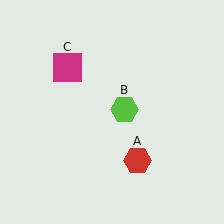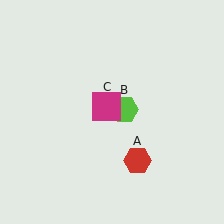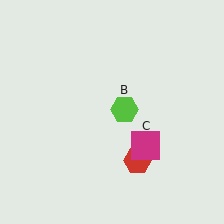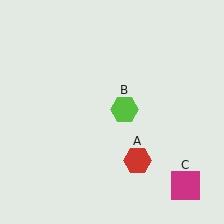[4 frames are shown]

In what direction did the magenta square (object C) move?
The magenta square (object C) moved down and to the right.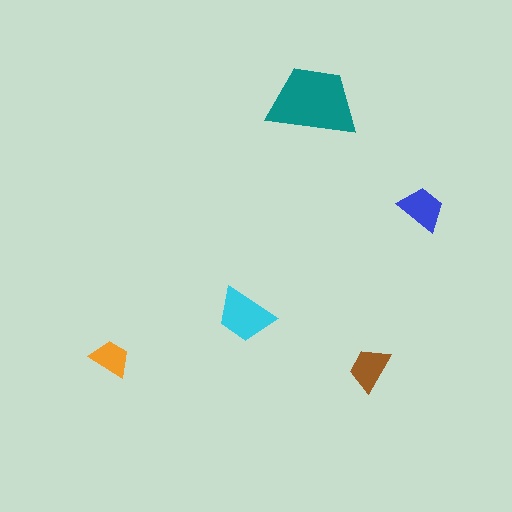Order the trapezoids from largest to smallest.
the teal one, the cyan one, the blue one, the brown one, the orange one.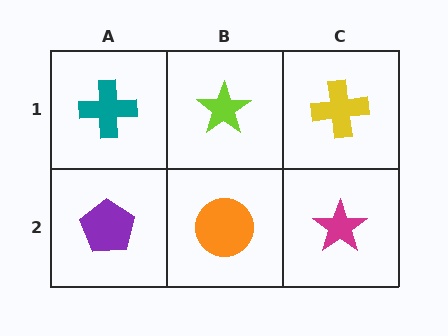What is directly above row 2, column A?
A teal cross.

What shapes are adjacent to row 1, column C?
A magenta star (row 2, column C), a lime star (row 1, column B).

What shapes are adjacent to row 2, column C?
A yellow cross (row 1, column C), an orange circle (row 2, column B).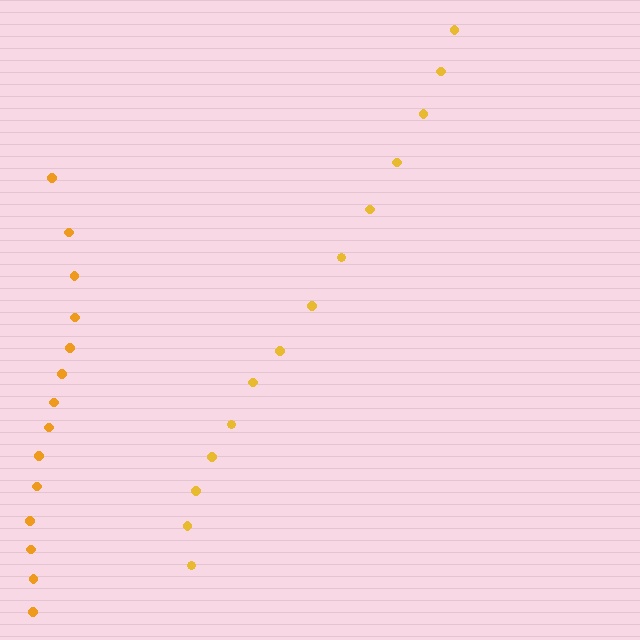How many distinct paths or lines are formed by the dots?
There are 2 distinct paths.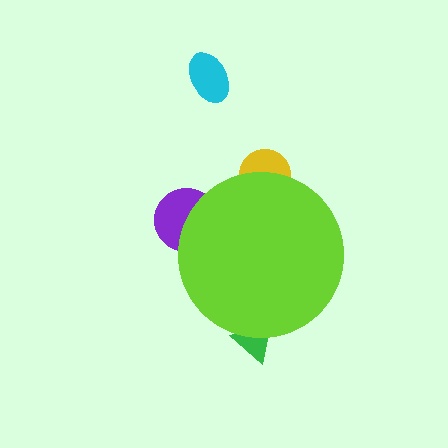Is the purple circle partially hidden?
Yes, the purple circle is partially hidden behind the lime circle.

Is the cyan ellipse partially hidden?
No, the cyan ellipse is fully visible.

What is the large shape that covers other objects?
A lime circle.